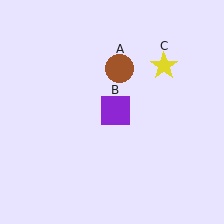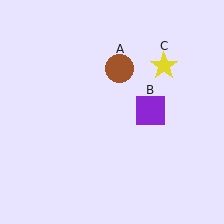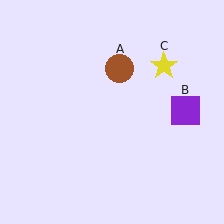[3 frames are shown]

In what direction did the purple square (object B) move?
The purple square (object B) moved right.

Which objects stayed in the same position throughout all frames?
Brown circle (object A) and yellow star (object C) remained stationary.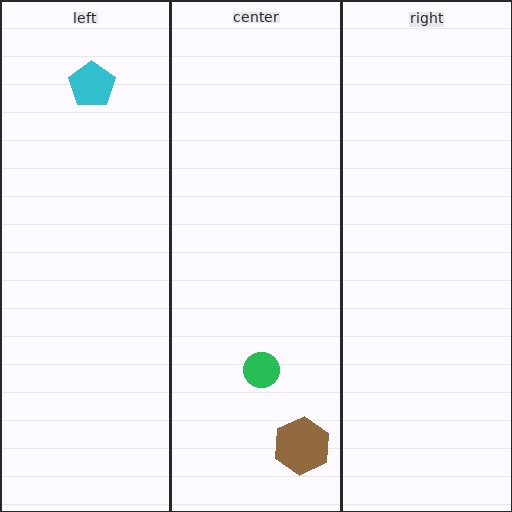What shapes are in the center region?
The green circle, the brown hexagon.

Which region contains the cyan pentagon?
The left region.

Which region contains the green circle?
The center region.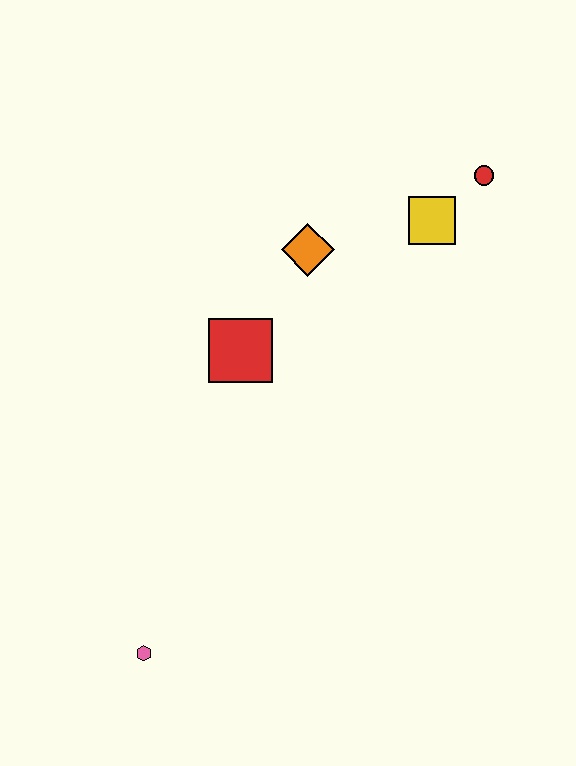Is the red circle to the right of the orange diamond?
Yes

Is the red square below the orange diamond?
Yes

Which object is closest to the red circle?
The yellow square is closest to the red circle.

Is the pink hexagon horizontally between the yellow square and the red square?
No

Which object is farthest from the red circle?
The pink hexagon is farthest from the red circle.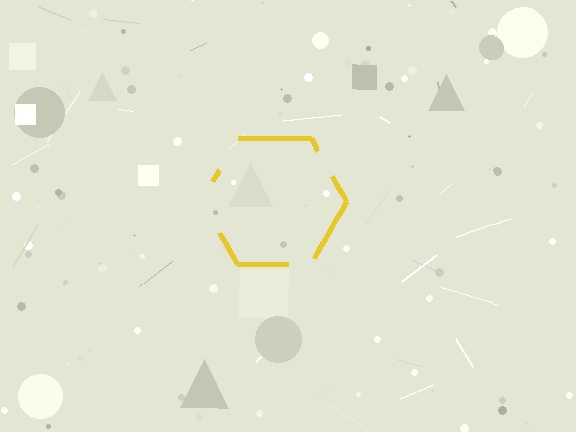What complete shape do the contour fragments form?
The contour fragments form a hexagon.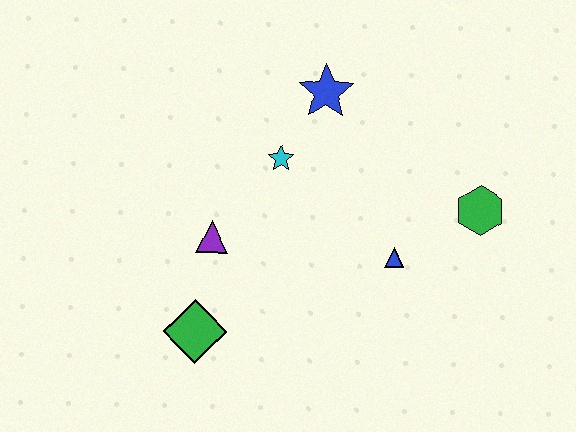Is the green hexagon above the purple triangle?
Yes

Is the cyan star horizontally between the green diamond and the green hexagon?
Yes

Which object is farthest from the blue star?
The green diamond is farthest from the blue star.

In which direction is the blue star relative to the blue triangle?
The blue star is above the blue triangle.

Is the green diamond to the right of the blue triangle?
No